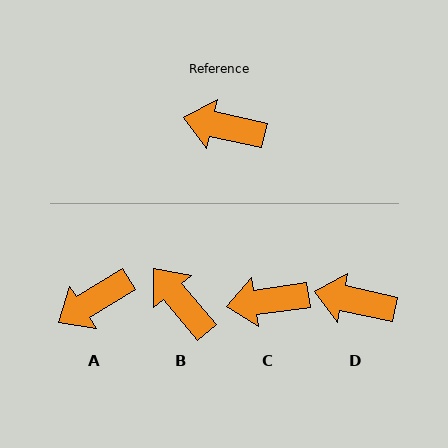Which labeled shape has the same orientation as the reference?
D.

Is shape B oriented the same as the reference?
No, it is off by about 38 degrees.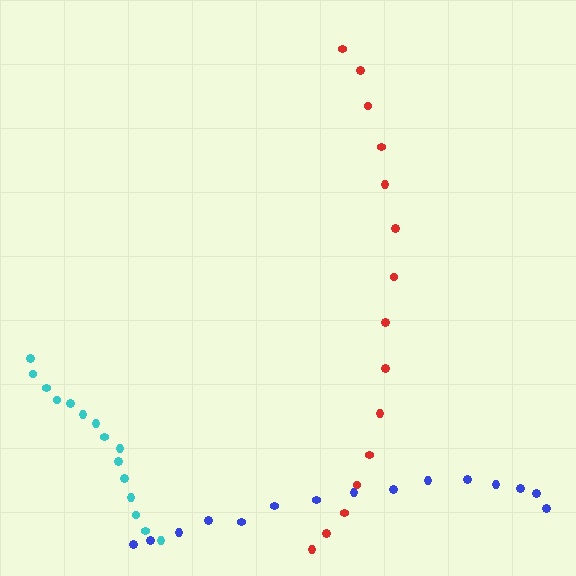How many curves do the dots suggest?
There are 3 distinct paths.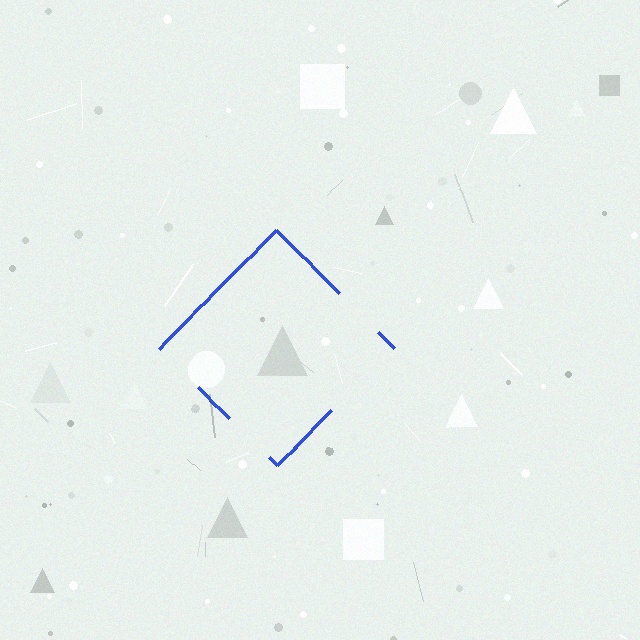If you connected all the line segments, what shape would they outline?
They would outline a diamond.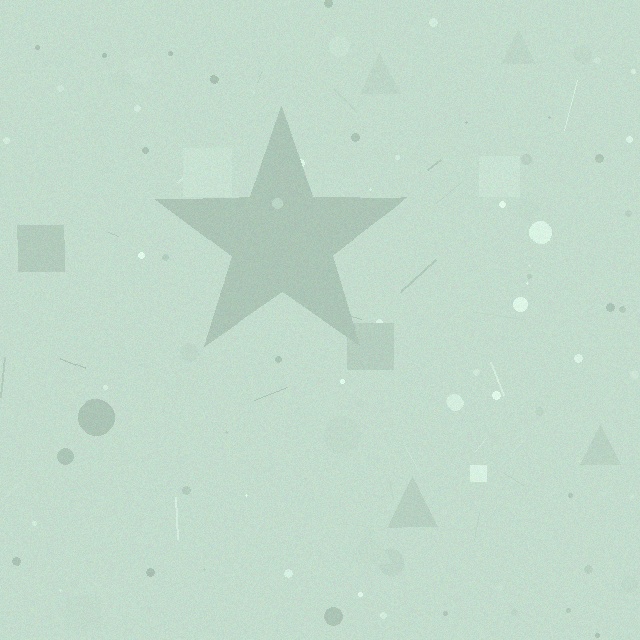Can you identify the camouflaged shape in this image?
The camouflaged shape is a star.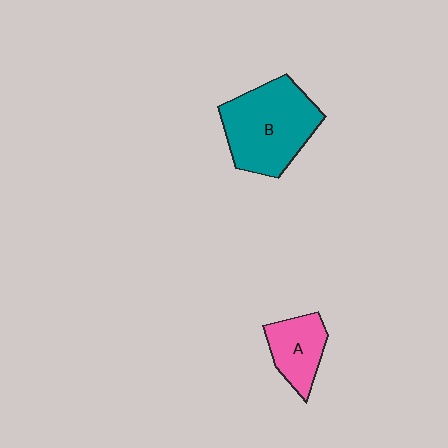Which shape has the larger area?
Shape B (teal).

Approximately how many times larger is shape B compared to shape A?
Approximately 2.0 times.